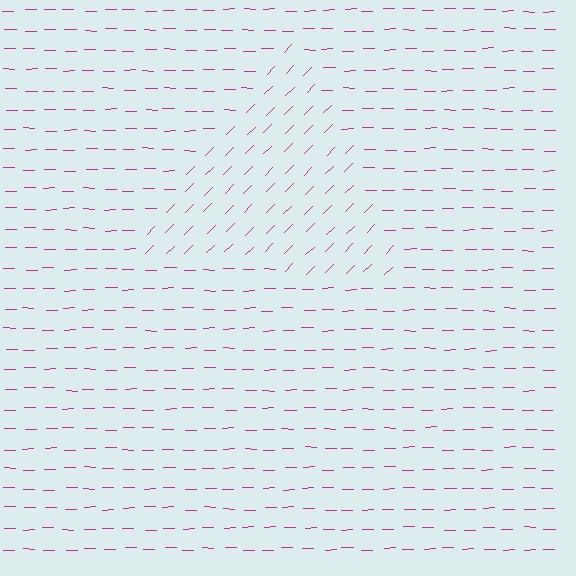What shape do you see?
I see a triangle.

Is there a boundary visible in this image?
Yes, there is a texture boundary formed by a change in line orientation.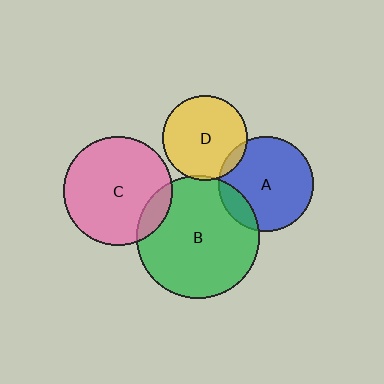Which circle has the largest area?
Circle B (green).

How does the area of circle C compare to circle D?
Approximately 1.7 times.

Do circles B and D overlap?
Yes.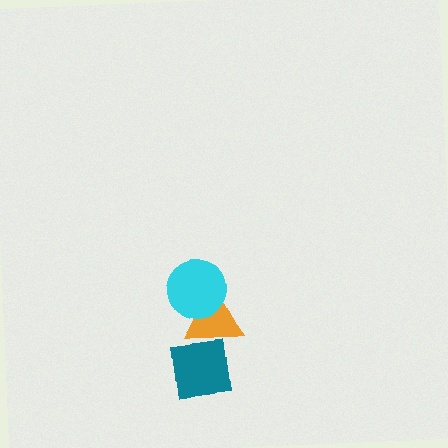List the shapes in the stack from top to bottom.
From top to bottom: the cyan circle, the orange triangle, the teal square.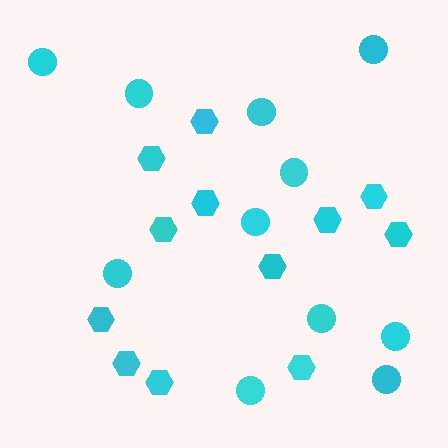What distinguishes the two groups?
There are 2 groups: one group of hexagons (12) and one group of circles (11).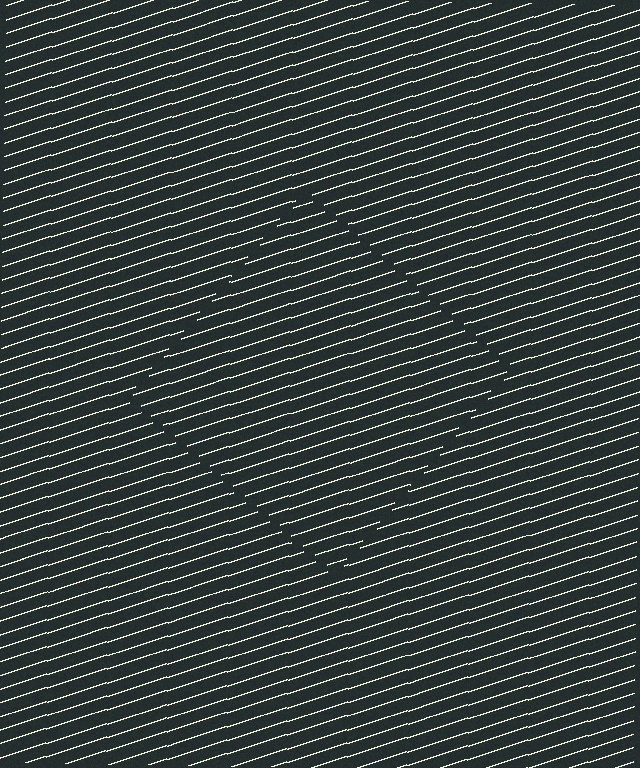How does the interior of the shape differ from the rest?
The interior of the shape contains the same grating, shifted by half a period — the contour is defined by the phase discontinuity where line-ends from the inner and outer gratings abut.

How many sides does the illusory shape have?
4 sides — the line-ends trace a square.